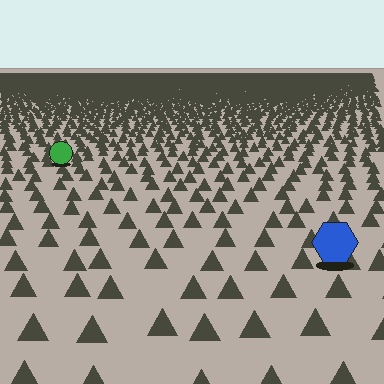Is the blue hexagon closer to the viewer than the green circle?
Yes. The blue hexagon is closer — you can tell from the texture gradient: the ground texture is coarser near it.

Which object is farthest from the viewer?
The green circle is farthest from the viewer. It appears smaller and the ground texture around it is denser.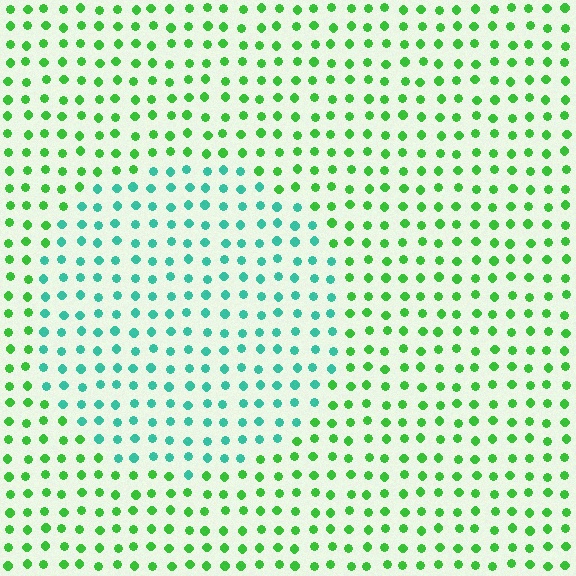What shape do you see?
I see a circle.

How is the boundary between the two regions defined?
The boundary is defined purely by a slight shift in hue (about 47 degrees). Spacing, size, and orientation are identical on both sides.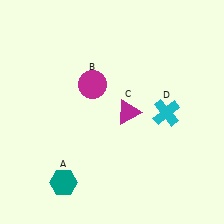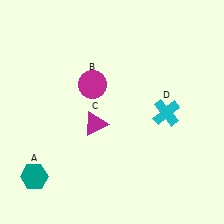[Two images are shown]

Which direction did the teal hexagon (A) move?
The teal hexagon (A) moved left.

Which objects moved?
The objects that moved are: the teal hexagon (A), the magenta triangle (C).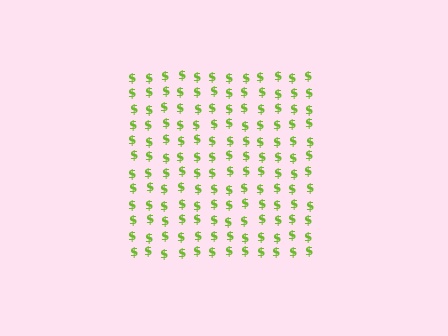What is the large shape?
The large shape is a square.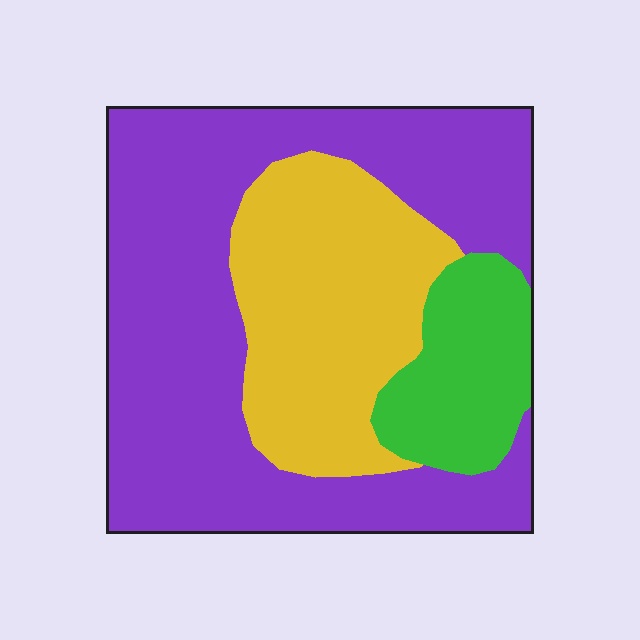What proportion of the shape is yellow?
Yellow takes up between a sixth and a third of the shape.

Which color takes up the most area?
Purple, at roughly 60%.